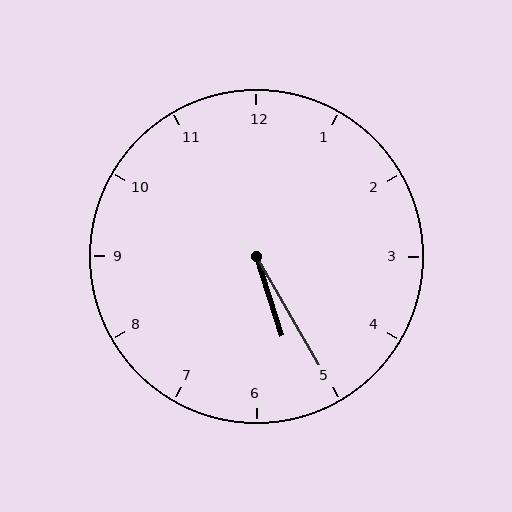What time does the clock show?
5:25.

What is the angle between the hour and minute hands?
Approximately 12 degrees.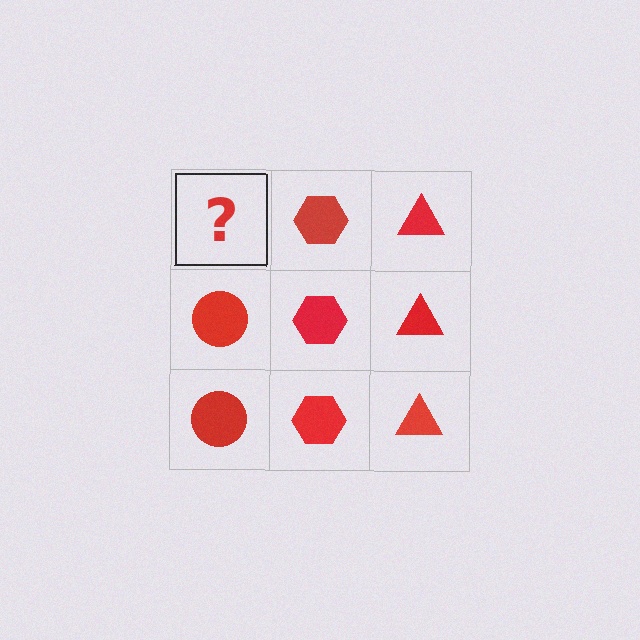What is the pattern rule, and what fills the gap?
The rule is that each column has a consistent shape. The gap should be filled with a red circle.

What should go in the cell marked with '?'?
The missing cell should contain a red circle.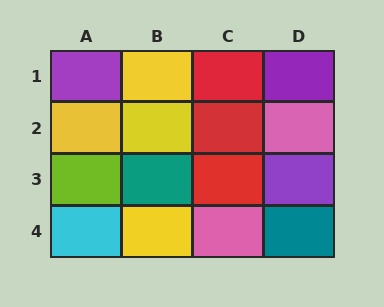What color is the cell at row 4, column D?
Teal.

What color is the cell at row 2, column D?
Pink.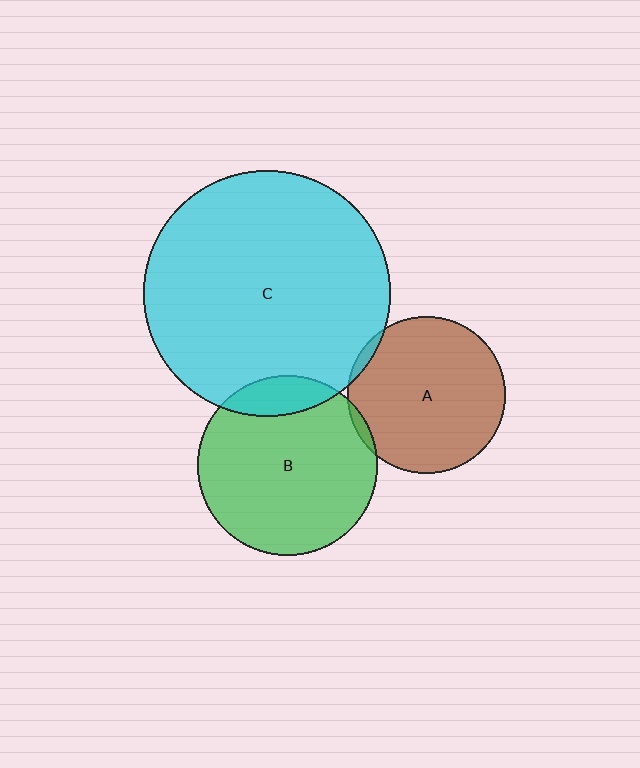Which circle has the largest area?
Circle C (cyan).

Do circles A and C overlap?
Yes.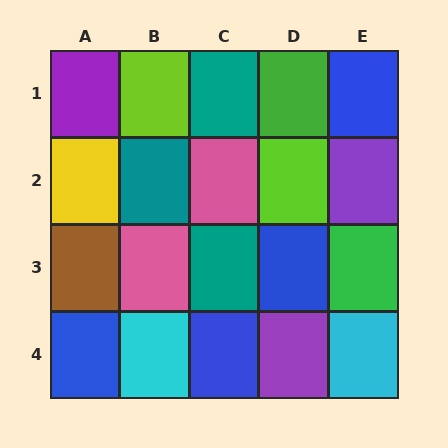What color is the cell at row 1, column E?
Blue.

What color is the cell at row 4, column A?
Blue.